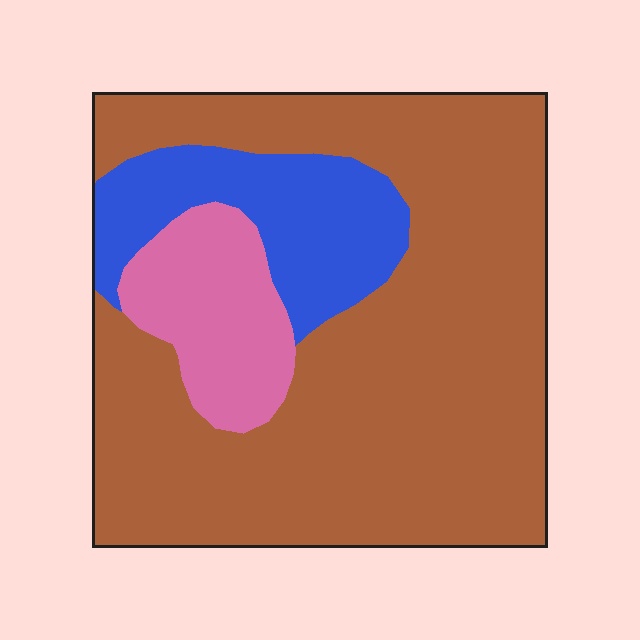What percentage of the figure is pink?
Pink covers roughly 15% of the figure.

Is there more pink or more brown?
Brown.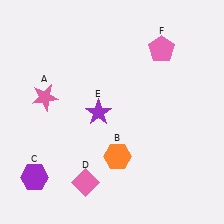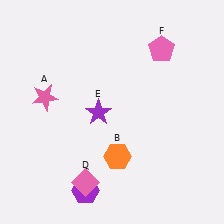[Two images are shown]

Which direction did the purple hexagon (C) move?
The purple hexagon (C) moved right.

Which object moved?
The purple hexagon (C) moved right.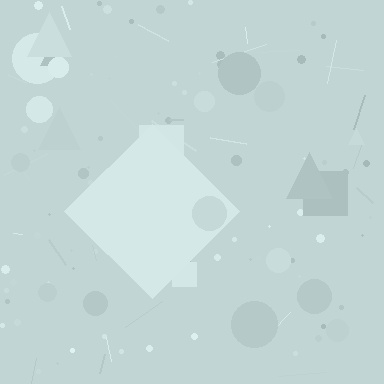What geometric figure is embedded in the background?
A diamond is embedded in the background.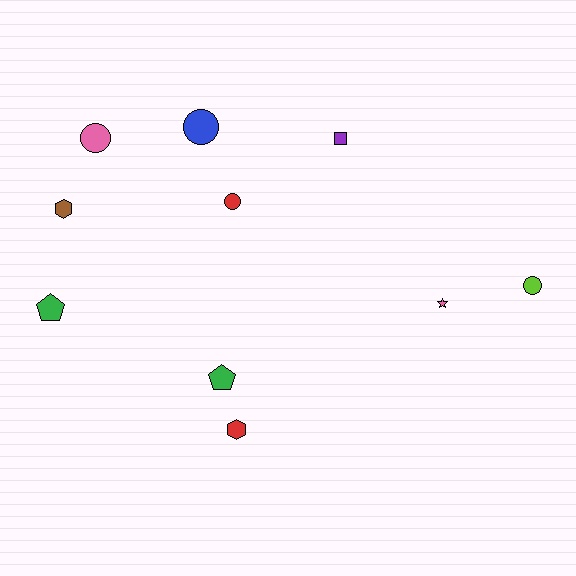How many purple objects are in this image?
There is 1 purple object.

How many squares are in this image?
There is 1 square.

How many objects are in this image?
There are 10 objects.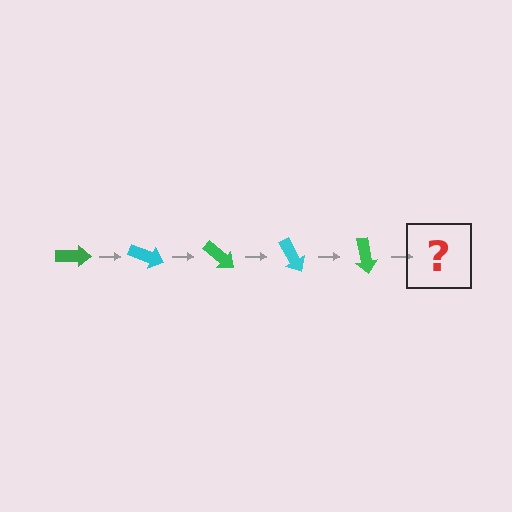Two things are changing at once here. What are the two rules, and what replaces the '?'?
The two rules are that it rotates 20 degrees each step and the color cycles through green and cyan. The '?' should be a cyan arrow, rotated 100 degrees from the start.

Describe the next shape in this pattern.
It should be a cyan arrow, rotated 100 degrees from the start.